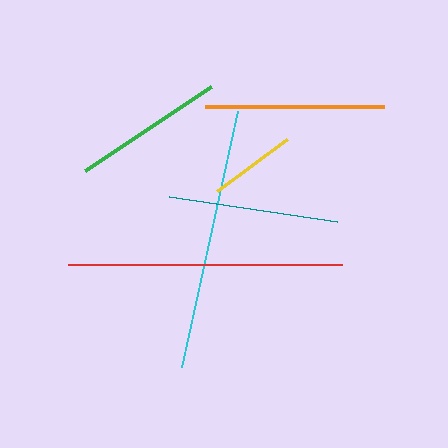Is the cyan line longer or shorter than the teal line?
The cyan line is longer than the teal line.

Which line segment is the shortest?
The yellow line is the shortest at approximately 88 pixels.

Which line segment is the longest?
The red line is the longest at approximately 274 pixels.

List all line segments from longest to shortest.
From longest to shortest: red, cyan, orange, teal, green, yellow.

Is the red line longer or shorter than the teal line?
The red line is longer than the teal line.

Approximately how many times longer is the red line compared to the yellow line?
The red line is approximately 3.1 times the length of the yellow line.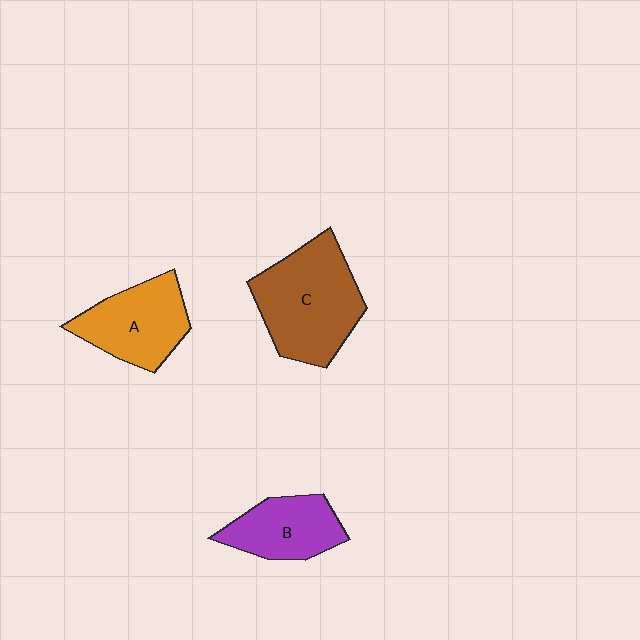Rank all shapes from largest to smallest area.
From largest to smallest: C (brown), A (orange), B (purple).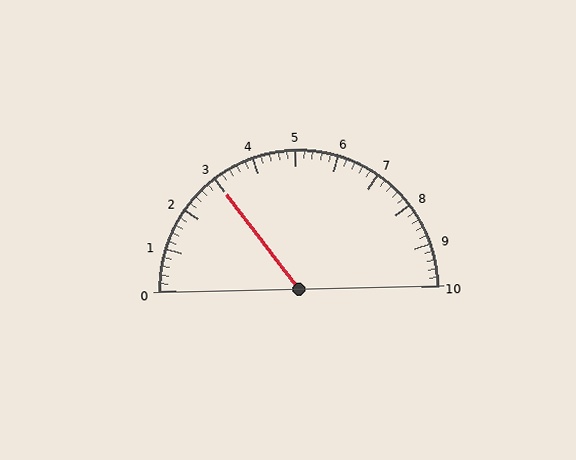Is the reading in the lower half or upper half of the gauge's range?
The reading is in the lower half of the range (0 to 10).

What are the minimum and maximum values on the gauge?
The gauge ranges from 0 to 10.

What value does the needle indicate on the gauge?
The needle indicates approximately 3.0.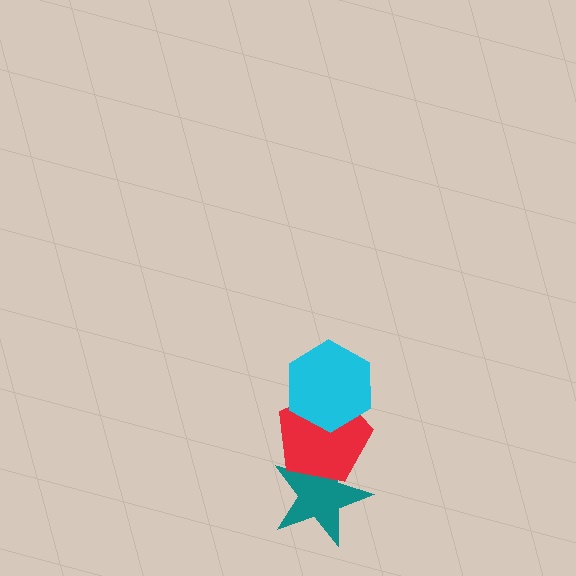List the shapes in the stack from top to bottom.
From top to bottom: the cyan hexagon, the red pentagon, the teal star.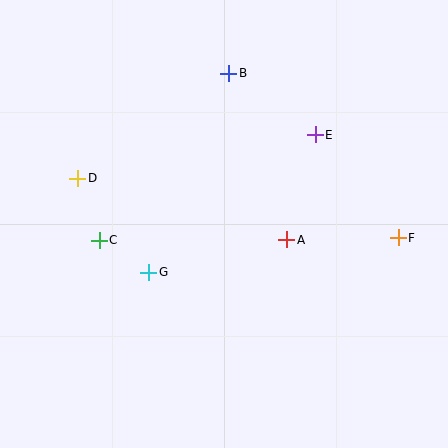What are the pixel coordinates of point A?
Point A is at (287, 240).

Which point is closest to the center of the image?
Point A at (287, 240) is closest to the center.